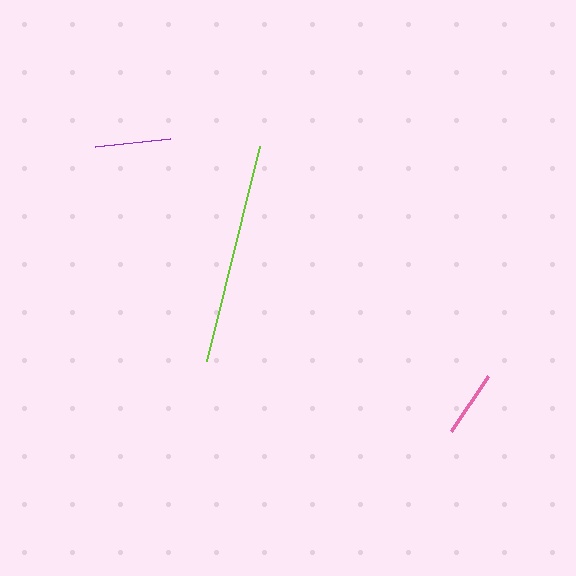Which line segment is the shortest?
The pink line is the shortest at approximately 66 pixels.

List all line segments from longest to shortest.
From longest to shortest: lime, purple, pink.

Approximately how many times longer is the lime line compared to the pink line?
The lime line is approximately 3.4 times the length of the pink line.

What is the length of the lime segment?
The lime segment is approximately 221 pixels long.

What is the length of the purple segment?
The purple segment is approximately 76 pixels long.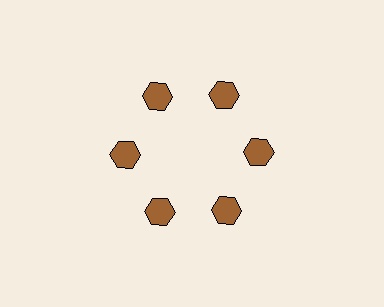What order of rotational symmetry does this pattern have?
This pattern has 6-fold rotational symmetry.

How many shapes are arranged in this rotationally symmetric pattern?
There are 6 shapes, arranged in 6 groups of 1.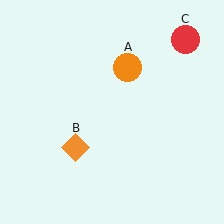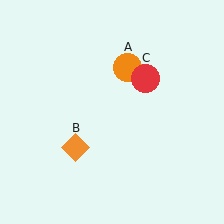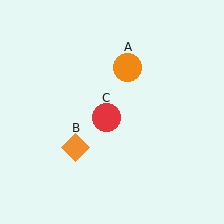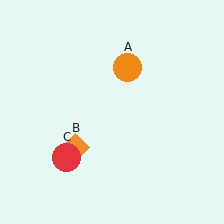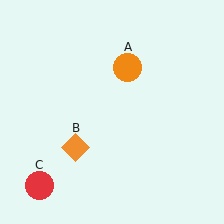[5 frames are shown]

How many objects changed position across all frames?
1 object changed position: red circle (object C).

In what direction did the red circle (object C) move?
The red circle (object C) moved down and to the left.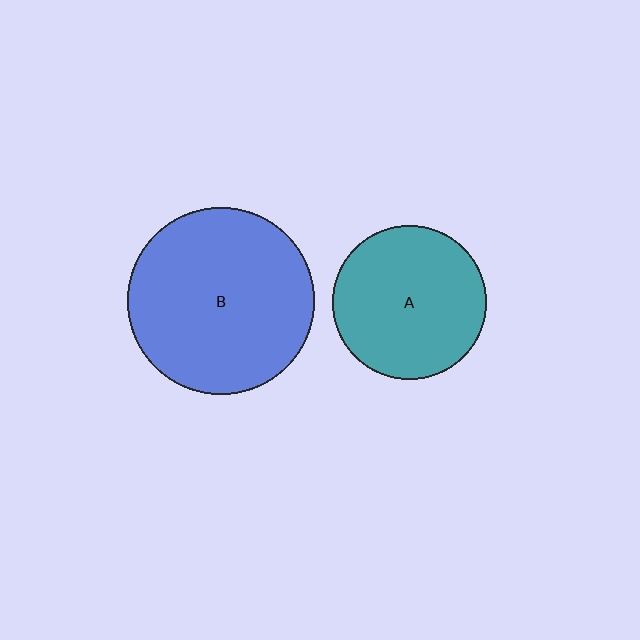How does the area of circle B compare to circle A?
Approximately 1.5 times.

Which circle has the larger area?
Circle B (blue).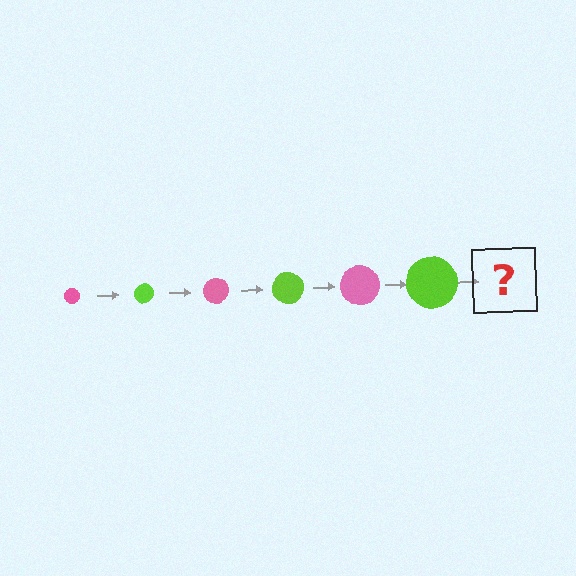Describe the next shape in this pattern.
It should be a pink circle, larger than the previous one.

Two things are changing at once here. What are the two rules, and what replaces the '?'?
The two rules are that the circle grows larger each step and the color cycles through pink and lime. The '?' should be a pink circle, larger than the previous one.